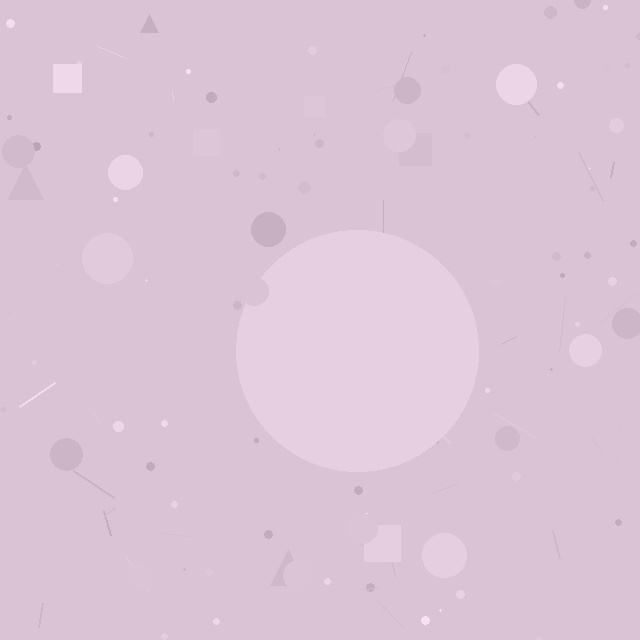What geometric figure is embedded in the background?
A circle is embedded in the background.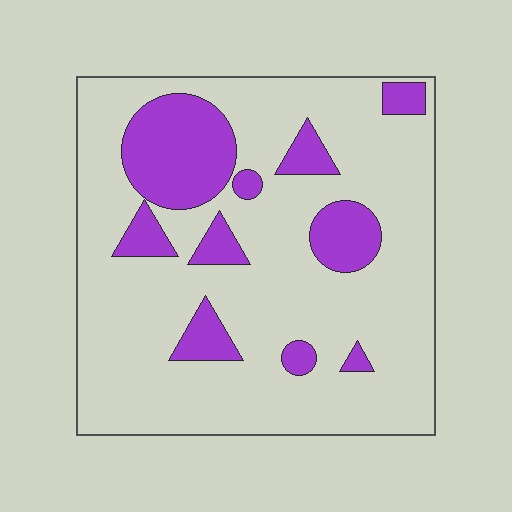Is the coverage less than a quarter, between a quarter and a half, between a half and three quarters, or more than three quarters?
Less than a quarter.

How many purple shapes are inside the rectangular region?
10.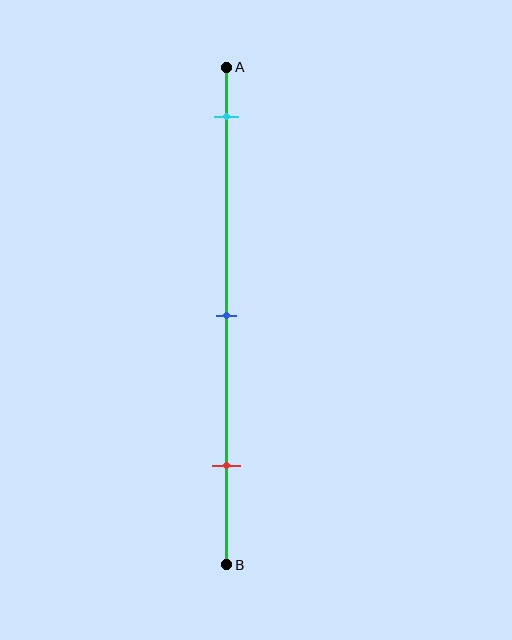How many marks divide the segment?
There are 3 marks dividing the segment.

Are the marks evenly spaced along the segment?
Yes, the marks are approximately evenly spaced.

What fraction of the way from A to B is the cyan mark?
The cyan mark is approximately 10% (0.1) of the way from A to B.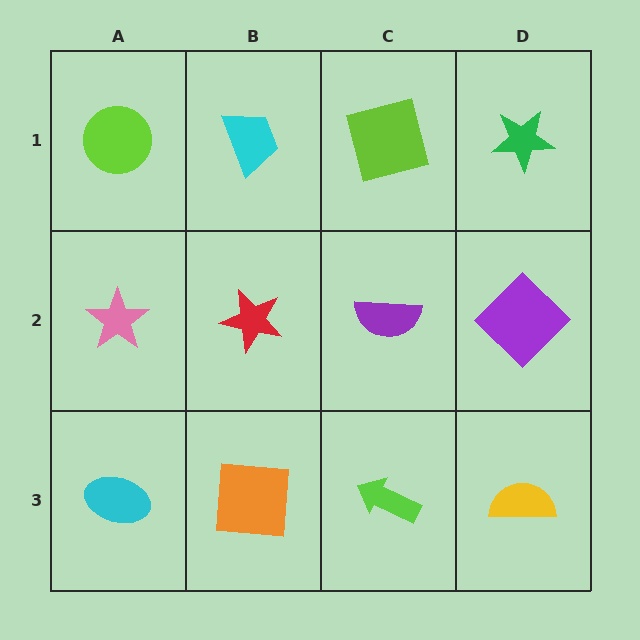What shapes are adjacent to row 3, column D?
A purple diamond (row 2, column D), a lime arrow (row 3, column C).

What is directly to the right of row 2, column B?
A purple semicircle.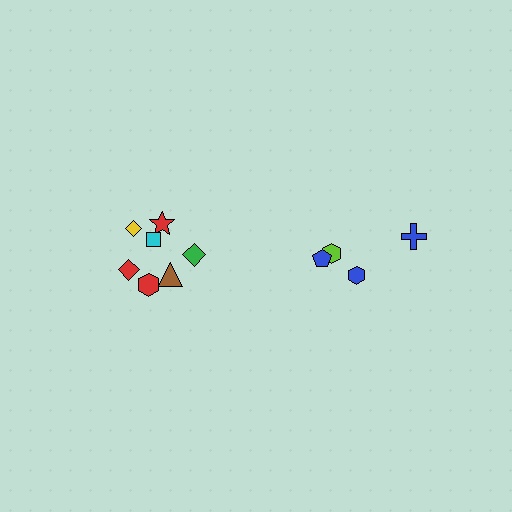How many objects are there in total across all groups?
There are 11 objects.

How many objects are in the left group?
There are 7 objects.